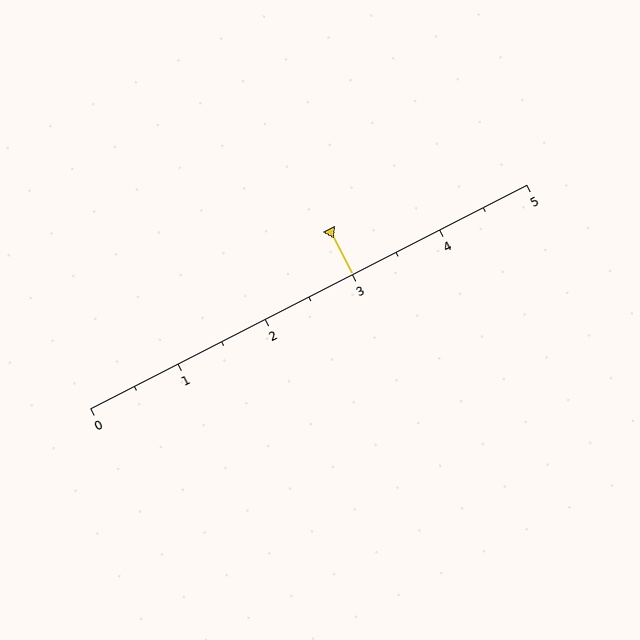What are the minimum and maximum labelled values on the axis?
The axis runs from 0 to 5.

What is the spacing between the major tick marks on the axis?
The major ticks are spaced 1 apart.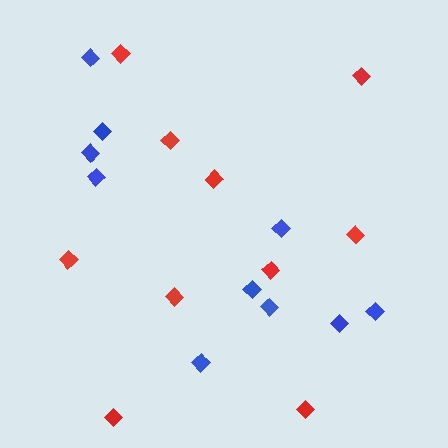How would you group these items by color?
There are 2 groups: one group of blue diamonds (10) and one group of red diamonds (10).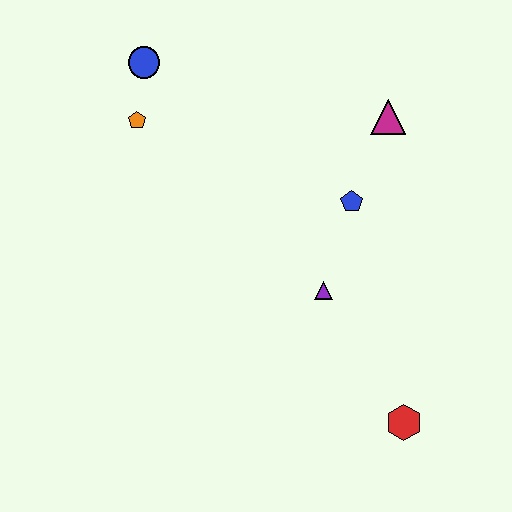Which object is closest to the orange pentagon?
The blue circle is closest to the orange pentagon.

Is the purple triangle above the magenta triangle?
No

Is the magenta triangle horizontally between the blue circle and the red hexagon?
Yes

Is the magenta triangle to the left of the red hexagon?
Yes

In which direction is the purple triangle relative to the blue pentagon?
The purple triangle is below the blue pentagon.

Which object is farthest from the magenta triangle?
The red hexagon is farthest from the magenta triangle.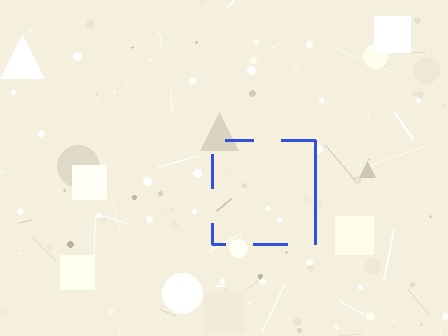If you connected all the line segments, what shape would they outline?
They would outline a square.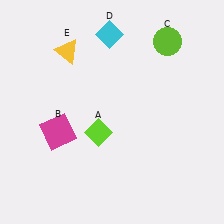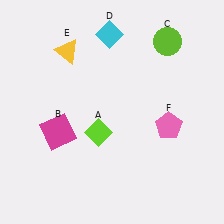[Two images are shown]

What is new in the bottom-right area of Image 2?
A pink pentagon (F) was added in the bottom-right area of Image 2.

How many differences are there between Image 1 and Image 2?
There is 1 difference between the two images.